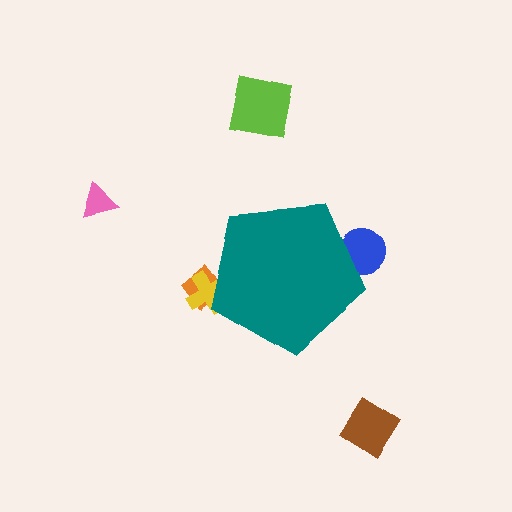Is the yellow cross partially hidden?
Yes, the yellow cross is partially hidden behind the teal pentagon.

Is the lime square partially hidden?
No, the lime square is fully visible.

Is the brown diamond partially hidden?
No, the brown diamond is fully visible.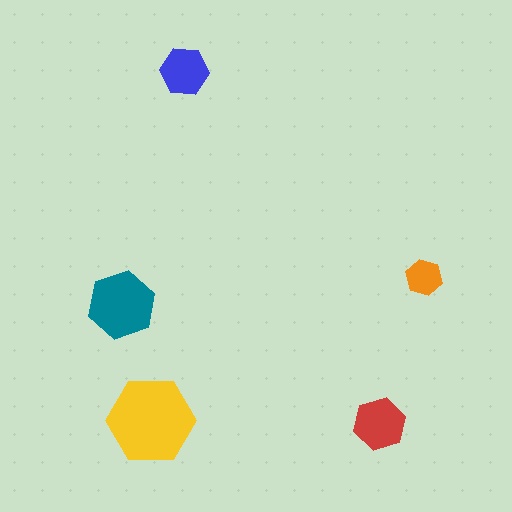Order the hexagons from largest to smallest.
the yellow one, the teal one, the red one, the blue one, the orange one.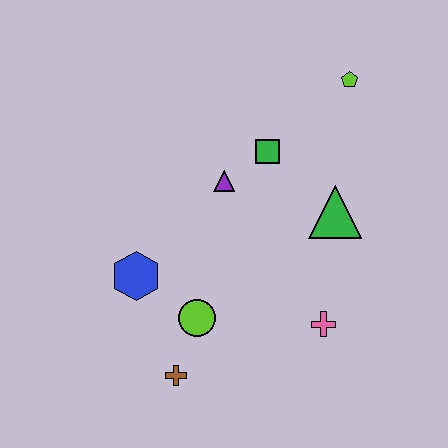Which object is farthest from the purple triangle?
The brown cross is farthest from the purple triangle.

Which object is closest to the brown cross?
The lime circle is closest to the brown cross.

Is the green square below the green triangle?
No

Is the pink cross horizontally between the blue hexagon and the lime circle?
No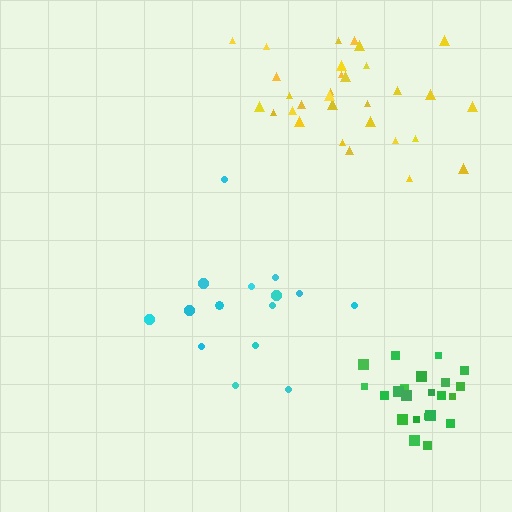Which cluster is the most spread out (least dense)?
Cyan.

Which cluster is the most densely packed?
Green.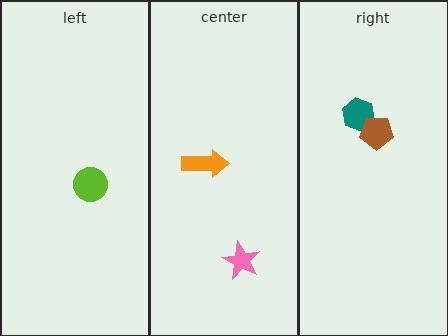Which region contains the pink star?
The center region.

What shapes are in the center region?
The orange arrow, the pink star.